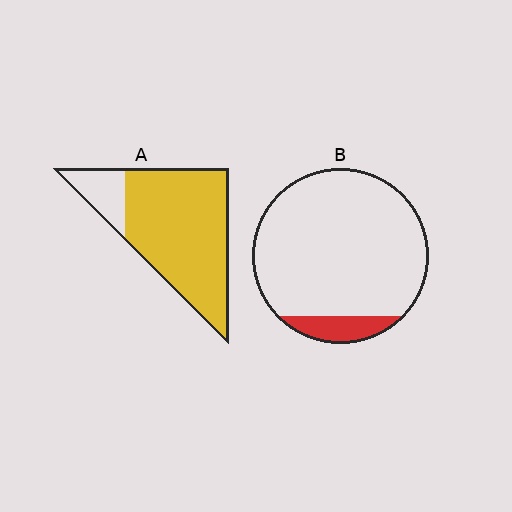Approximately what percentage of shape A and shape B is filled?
A is approximately 85% and B is approximately 10%.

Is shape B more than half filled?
No.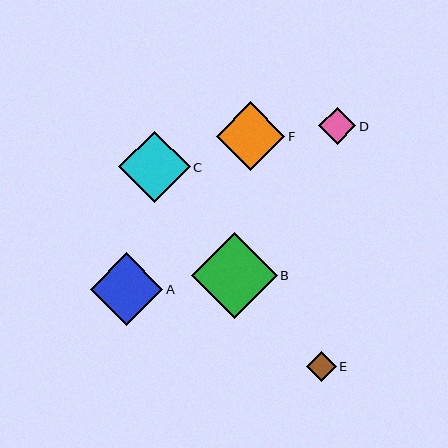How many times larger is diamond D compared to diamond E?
Diamond D is approximately 1.3 times the size of diamond E.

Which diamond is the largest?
Diamond B is the largest with a size of approximately 86 pixels.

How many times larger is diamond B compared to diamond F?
Diamond B is approximately 1.3 times the size of diamond F.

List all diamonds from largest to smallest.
From largest to smallest: B, A, C, F, D, E.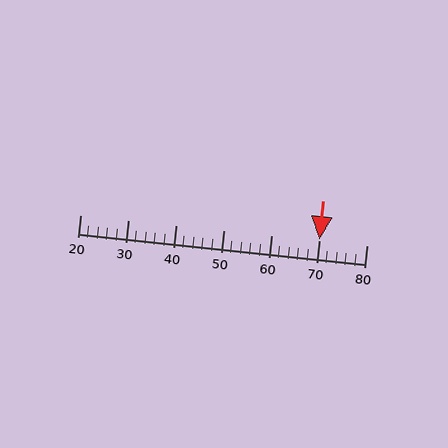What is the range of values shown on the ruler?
The ruler shows values from 20 to 80.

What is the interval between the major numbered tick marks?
The major tick marks are spaced 10 units apart.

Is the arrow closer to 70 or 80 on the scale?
The arrow is closer to 70.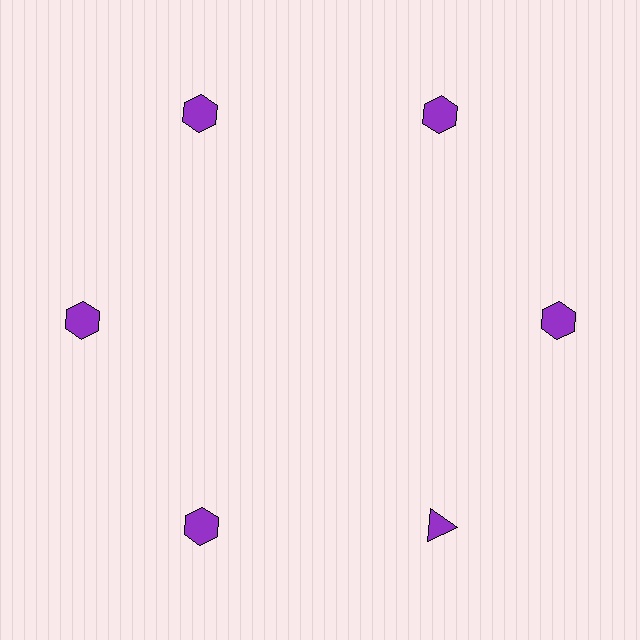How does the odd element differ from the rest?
It has a different shape: triangle instead of hexagon.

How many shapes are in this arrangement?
There are 6 shapes arranged in a ring pattern.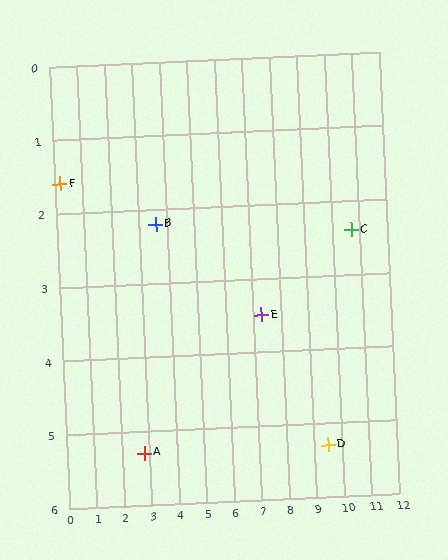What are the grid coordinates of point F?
Point F is at approximately (0.2, 1.6).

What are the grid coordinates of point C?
Point C is at approximately (10.7, 2.4).